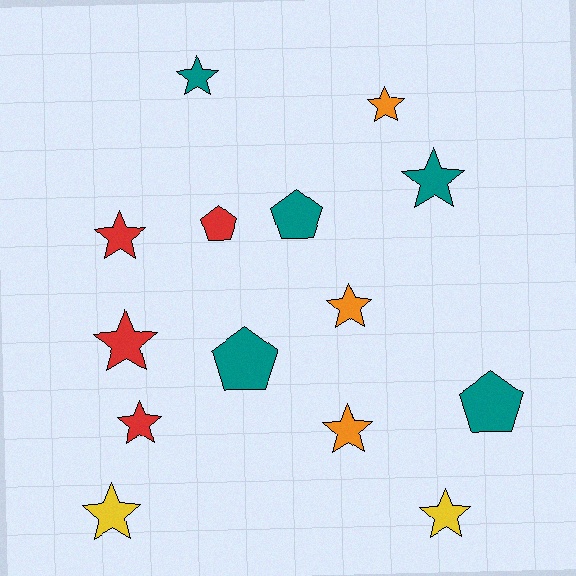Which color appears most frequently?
Teal, with 5 objects.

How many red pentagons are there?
There is 1 red pentagon.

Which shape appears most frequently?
Star, with 10 objects.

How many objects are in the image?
There are 14 objects.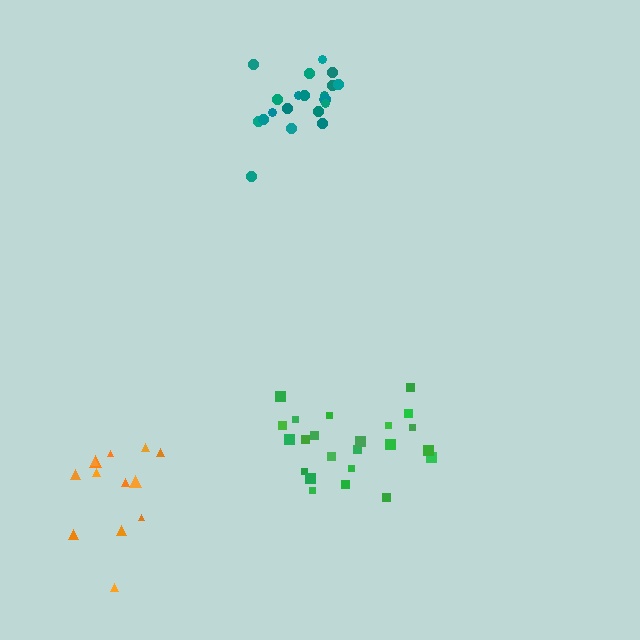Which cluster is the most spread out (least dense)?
Orange.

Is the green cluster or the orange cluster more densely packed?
Green.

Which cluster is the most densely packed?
Teal.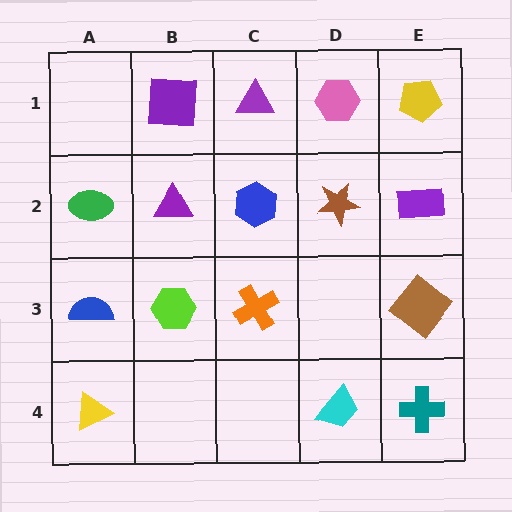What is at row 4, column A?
A yellow triangle.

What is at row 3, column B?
A lime hexagon.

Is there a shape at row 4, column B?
No, that cell is empty.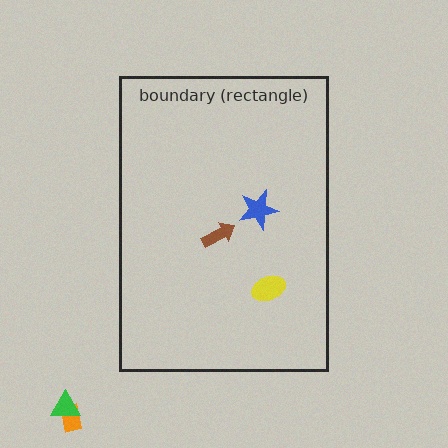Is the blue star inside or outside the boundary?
Inside.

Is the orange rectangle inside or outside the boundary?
Outside.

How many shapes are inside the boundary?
3 inside, 2 outside.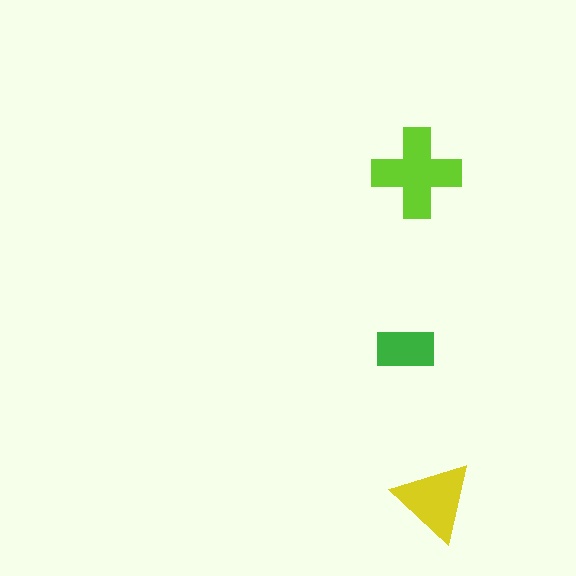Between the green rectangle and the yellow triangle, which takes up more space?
The yellow triangle.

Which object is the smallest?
The green rectangle.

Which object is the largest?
The lime cross.